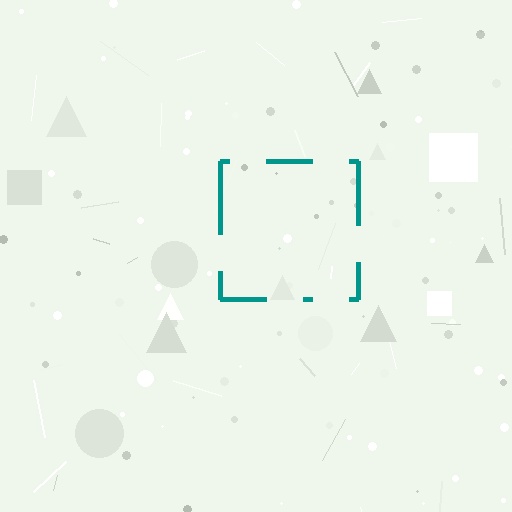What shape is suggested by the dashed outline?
The dashed outline suggests a square.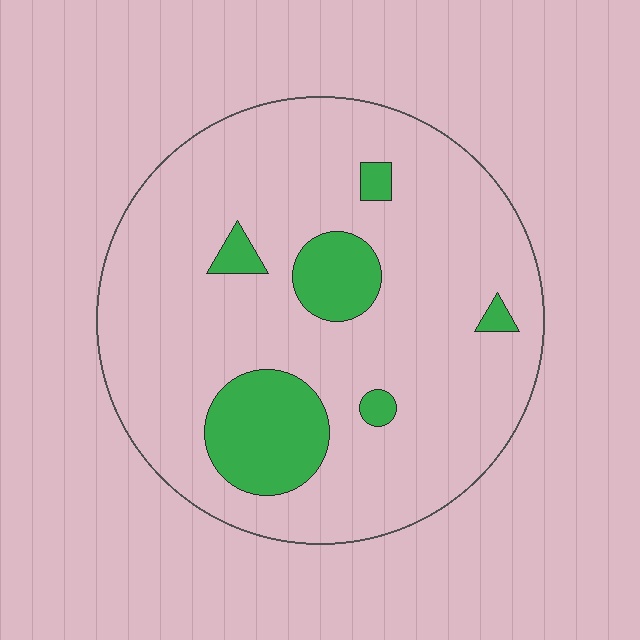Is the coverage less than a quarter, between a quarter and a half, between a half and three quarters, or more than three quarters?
Less than a quarter.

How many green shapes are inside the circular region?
6.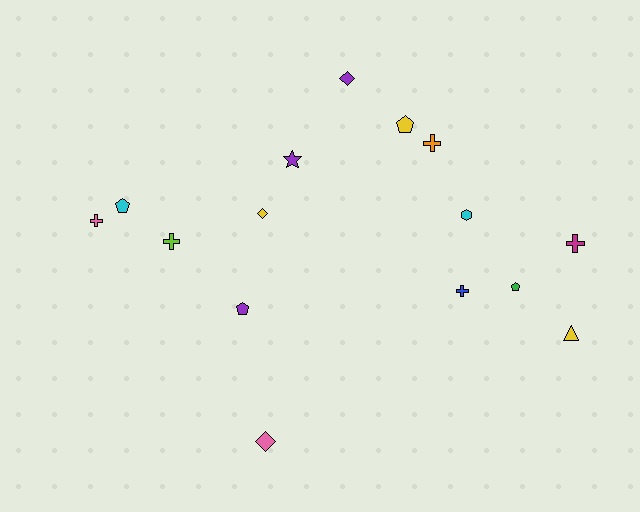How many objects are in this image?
There are 15 objects.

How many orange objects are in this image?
There is 1 orange object.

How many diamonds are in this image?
There are 3 diamonds.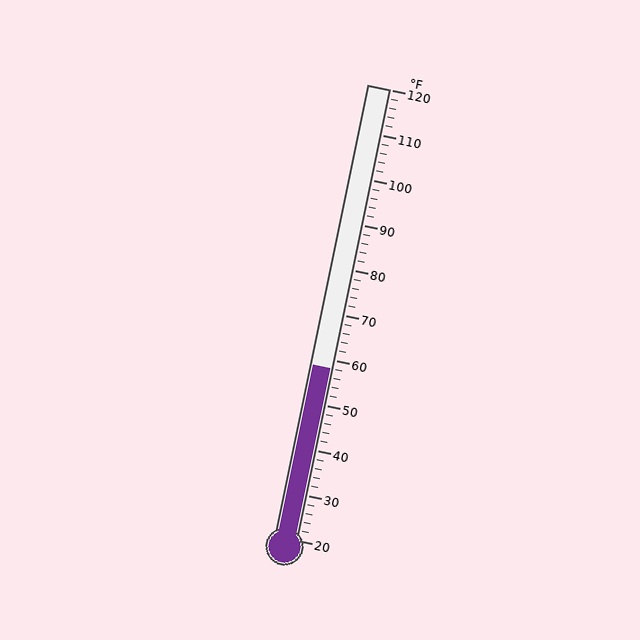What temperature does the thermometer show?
The thermometer shows approximately 58°F.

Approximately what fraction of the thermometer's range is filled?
The thermometer is filled to approximately 40% of its range.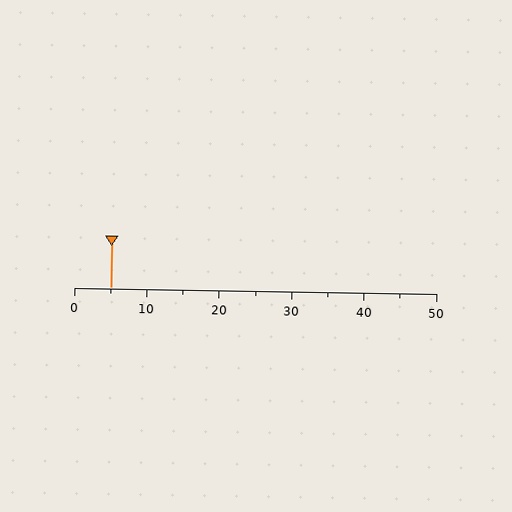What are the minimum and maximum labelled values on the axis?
The axis runs from 0 to 50.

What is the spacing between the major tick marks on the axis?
The major ticks are spaced 10 apart.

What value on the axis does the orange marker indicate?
The marker indicates approximately 5.